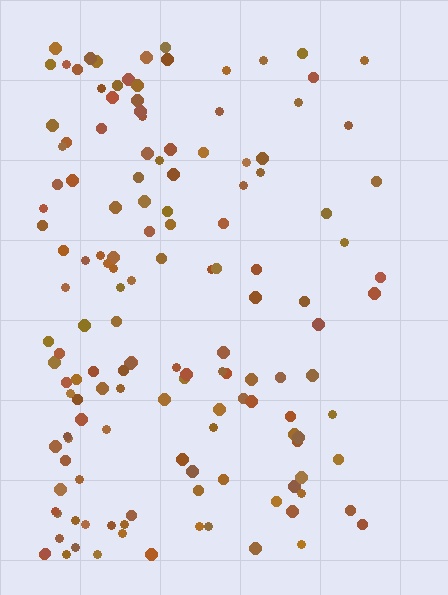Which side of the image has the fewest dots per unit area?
The right.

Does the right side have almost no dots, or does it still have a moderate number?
Still a moderate number, just noticeably fewer than the left.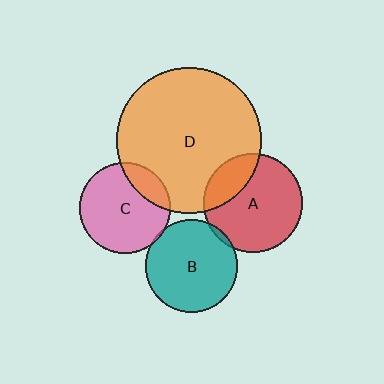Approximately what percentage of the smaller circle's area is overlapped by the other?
Approximately 25%.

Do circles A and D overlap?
Yes.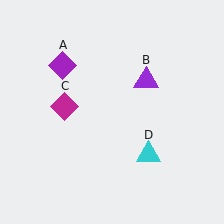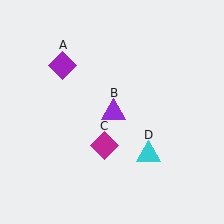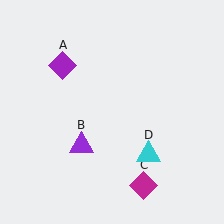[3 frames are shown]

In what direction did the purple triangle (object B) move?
The purple triangle (object B) moved down and to the left.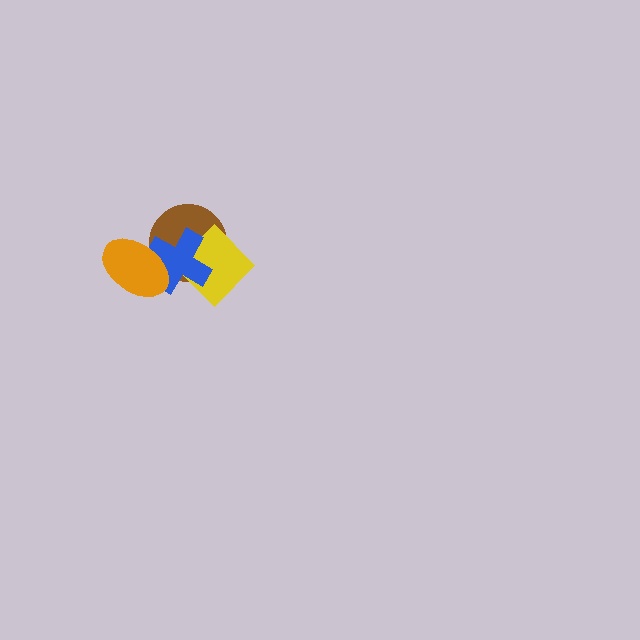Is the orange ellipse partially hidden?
No, no other shape covers it.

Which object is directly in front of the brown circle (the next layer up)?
The yellow diamond is directly in front of the brown circle.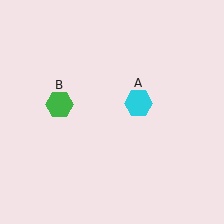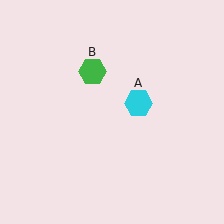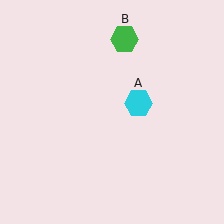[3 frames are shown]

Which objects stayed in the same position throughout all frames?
Cyan hexagon (object A) remained stationary.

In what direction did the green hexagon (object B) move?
The green hexagon (object B) moved up and to the right.